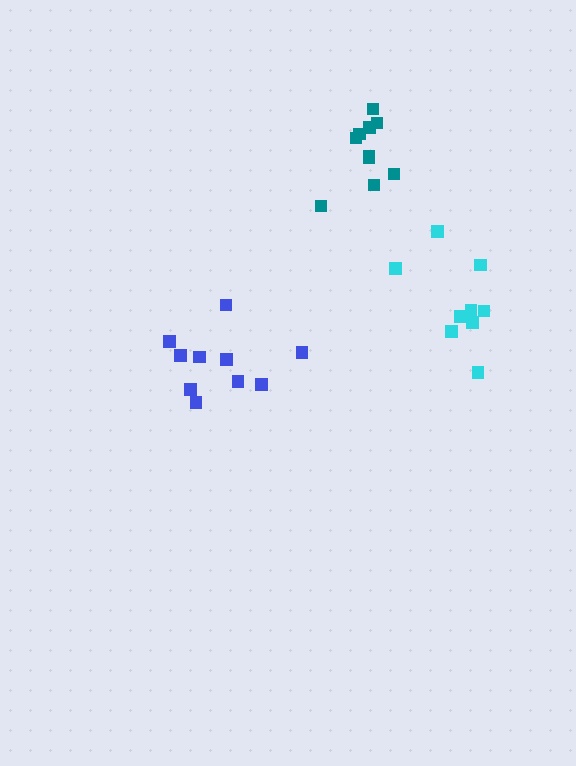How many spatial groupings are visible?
There are 3 spatial groupings.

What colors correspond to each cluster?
The clusters are colored: cyan, blue, teal.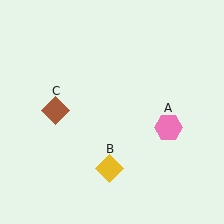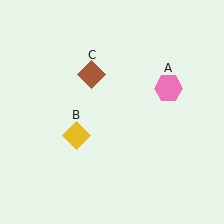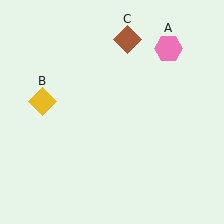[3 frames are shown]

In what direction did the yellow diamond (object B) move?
The yellow diamond (object B) moved up and to the left.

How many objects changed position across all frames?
3 objects changed position: pink hexagon (object A), yellow diamond (object B), brown diamond (object C).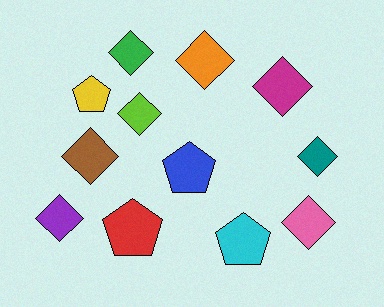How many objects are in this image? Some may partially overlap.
There are 12 objects.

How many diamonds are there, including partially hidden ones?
There are 8 diamonds.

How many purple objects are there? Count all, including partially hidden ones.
There is 1 purple object.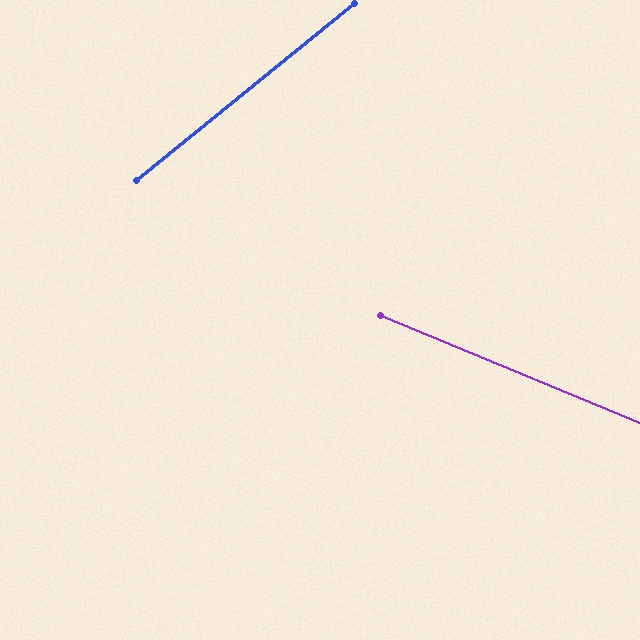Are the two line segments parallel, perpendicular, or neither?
Neither parallel nor perpendicular — they differ by about 62°.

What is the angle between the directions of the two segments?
Approximately 62 degrees.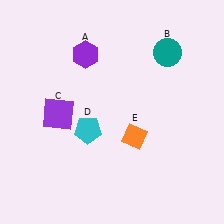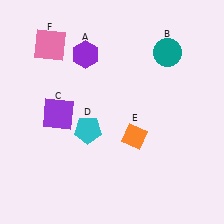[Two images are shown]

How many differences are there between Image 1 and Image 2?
There is 1 difference between the two images.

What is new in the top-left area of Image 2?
A pink square (F) was added in the top-left area of Image 2.